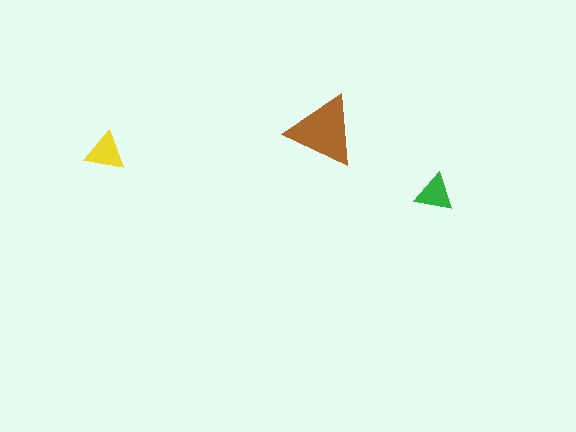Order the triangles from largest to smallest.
the brown one, the yellow one, the green one.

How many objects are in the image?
There are 3 objects in the image.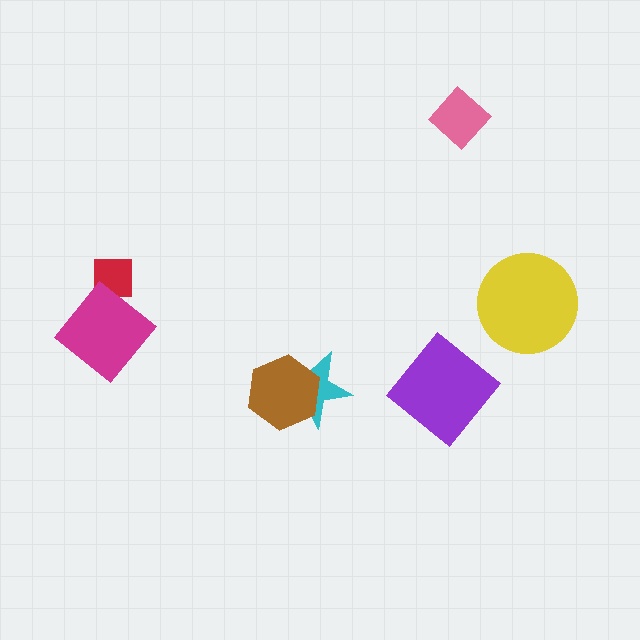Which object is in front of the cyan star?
The brown hexagon is in front of the cyan star.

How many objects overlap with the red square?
1 object overlaps with the red square.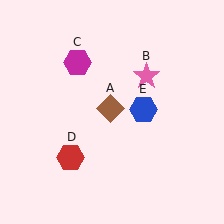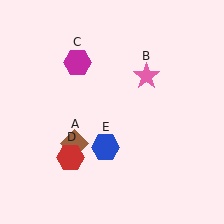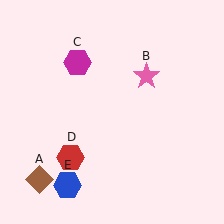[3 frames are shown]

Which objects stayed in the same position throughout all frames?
Pink star (object B) and magenta hexagon (object C) and red hexagon (object D) remained stationary.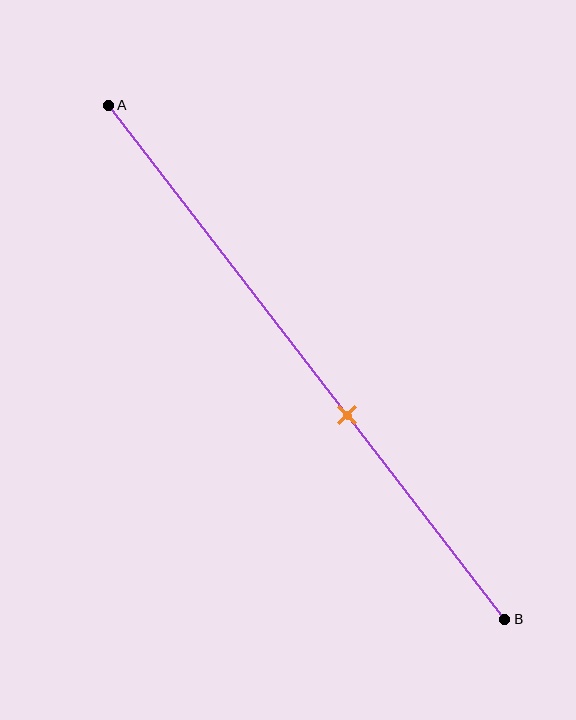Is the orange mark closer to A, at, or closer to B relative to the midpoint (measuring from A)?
The orange mark is closer to point B than the midpoint of segment AB.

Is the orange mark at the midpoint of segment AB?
No, the mark is at about 60% from A, not at the 50% midpoint.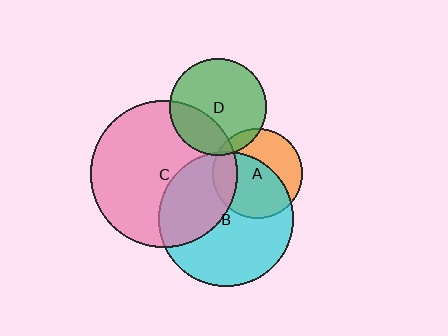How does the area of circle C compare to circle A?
Approximately 2.7 times.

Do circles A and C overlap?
Yes.